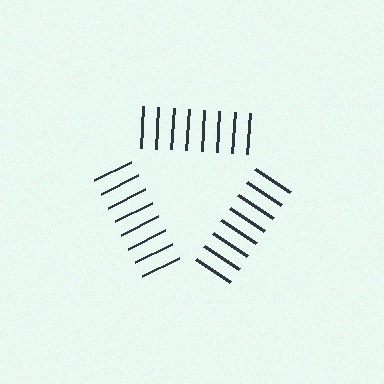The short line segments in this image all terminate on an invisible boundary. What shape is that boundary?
An illusory triangle — the line segments terminate on its edges but no continuous stroke is drawn.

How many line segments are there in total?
24 — 8 along each of the 3 edges.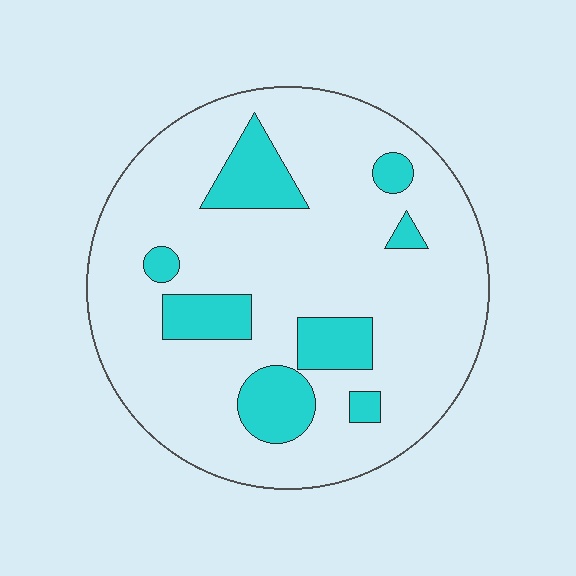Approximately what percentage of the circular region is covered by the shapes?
Approximately 20%.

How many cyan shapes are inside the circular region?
8.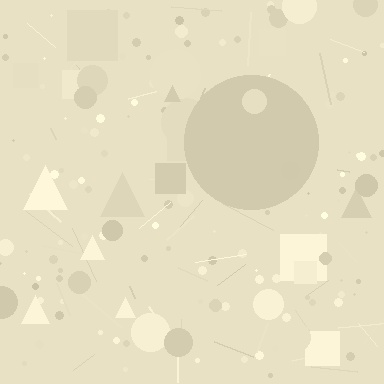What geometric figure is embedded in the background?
A circle is embedded in the background.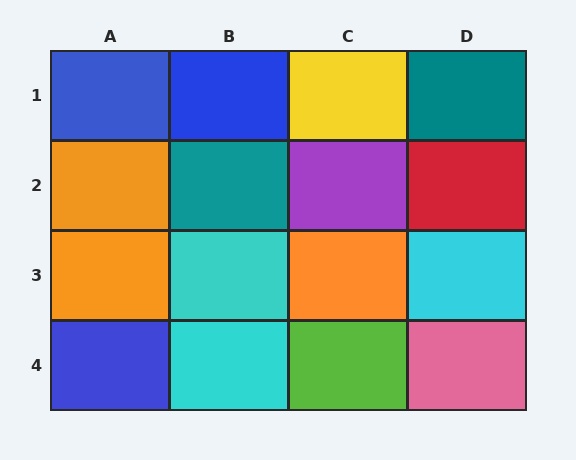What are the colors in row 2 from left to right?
Orange, teal, purple, red.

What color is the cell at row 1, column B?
Blue.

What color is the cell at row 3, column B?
Cyan.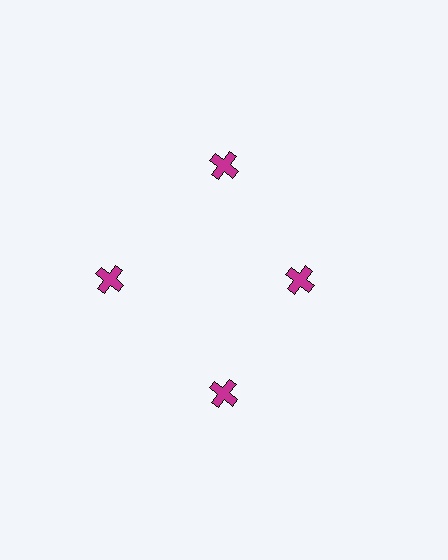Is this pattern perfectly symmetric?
No. The 4 magenta crosses are arranged in a ring, but one element near the 3 o'clock position is pulled inward toward the center, breaking the 4-fold rotational symmetry.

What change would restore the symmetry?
The symmetry would be restored by moving it outward, back onto the ring so that all 4 crosses sit at equal angles and equal distance from the center.